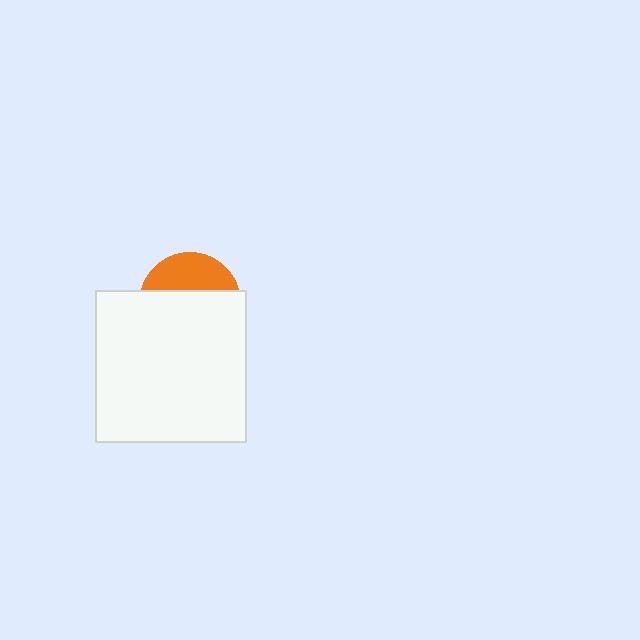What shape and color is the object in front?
The object in front is a white square.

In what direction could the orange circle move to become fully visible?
The orange circle could move up. That would shift it out from behind the white square entirely.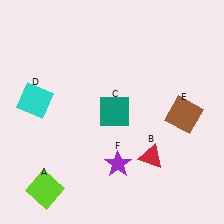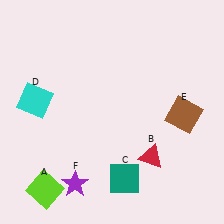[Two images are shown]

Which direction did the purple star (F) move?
The purple star (F) moved left.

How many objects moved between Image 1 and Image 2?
2 objects moved between the two images.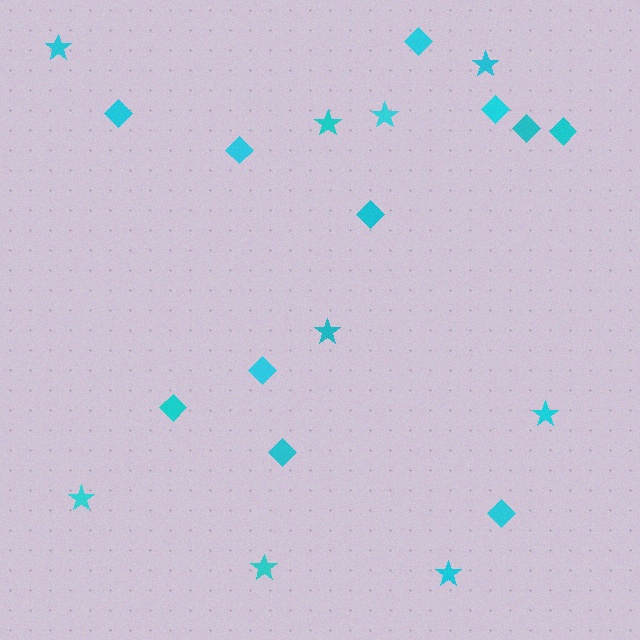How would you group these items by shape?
There are 2 groups: one group of diamonds (11) and one group of stars (9).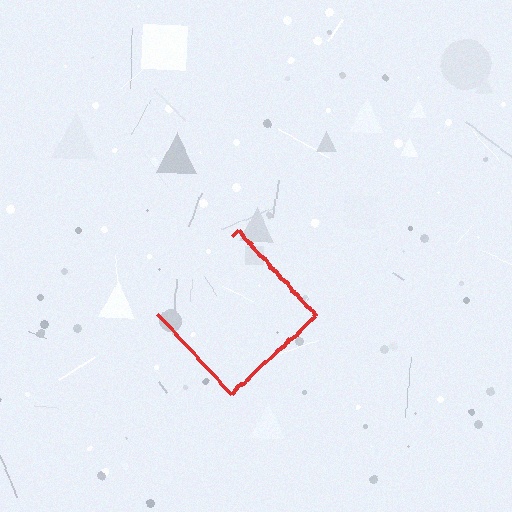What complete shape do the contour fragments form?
The contour fragments form a diamond.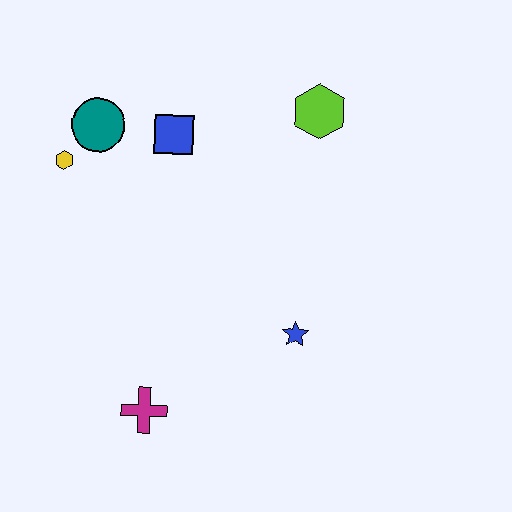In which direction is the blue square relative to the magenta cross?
The blue square is above the magenta cross.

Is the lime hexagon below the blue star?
No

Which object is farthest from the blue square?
The magenta cross is farthest from the blue square.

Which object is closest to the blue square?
The teal circle is closest to the blue square.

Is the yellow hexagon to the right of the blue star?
No